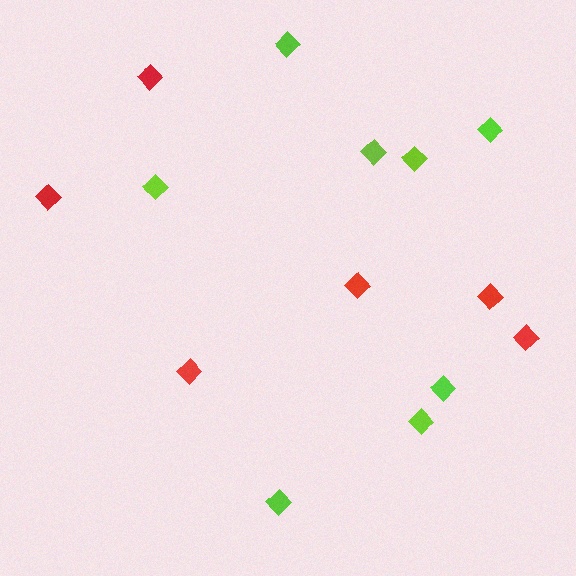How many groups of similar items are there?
There are 2 groups: one group of lime diamonds (8) and one group of red diamonds (6).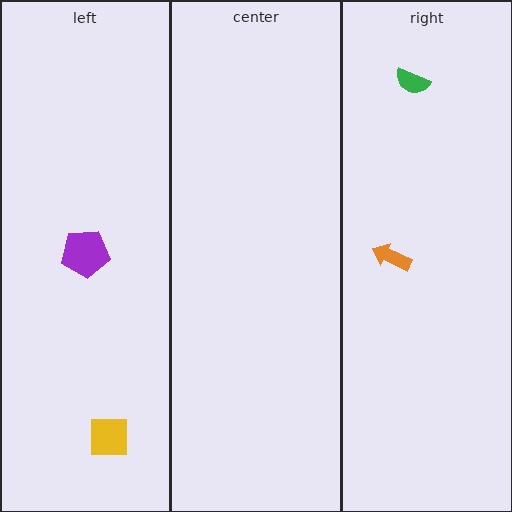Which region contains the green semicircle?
The right region.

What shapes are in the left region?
The yellow square, the purple pentagon.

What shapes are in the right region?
The orange arrow, the green semicircle.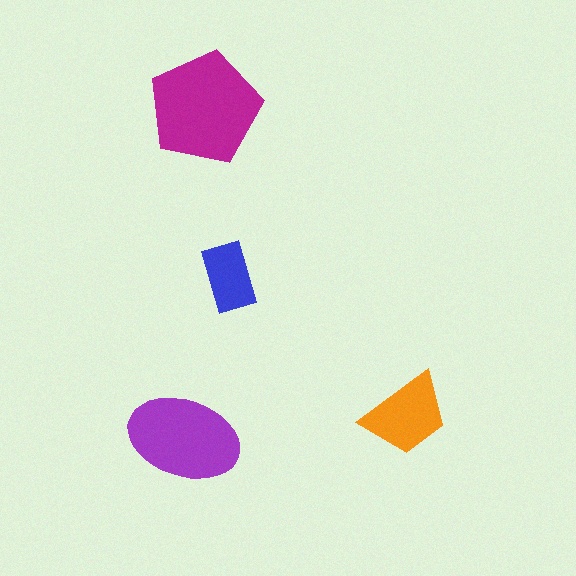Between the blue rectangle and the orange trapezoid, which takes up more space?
The orange trapezoid.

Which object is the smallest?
The blue rectangle.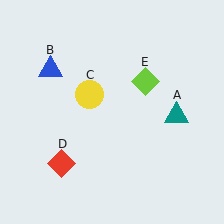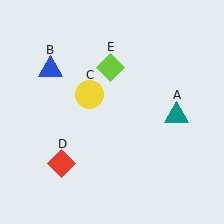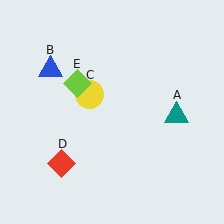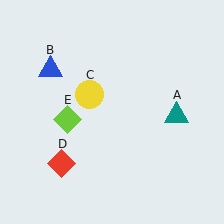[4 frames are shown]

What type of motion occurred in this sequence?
The lime diamond (object E) rotated counterclockwise around the center of the scene.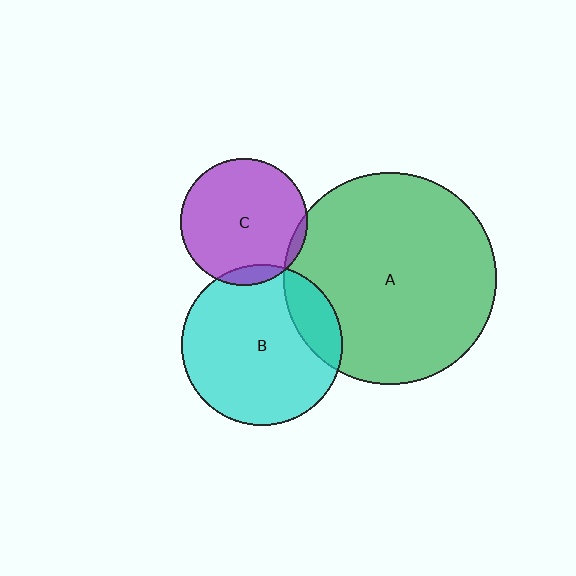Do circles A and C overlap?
Yes.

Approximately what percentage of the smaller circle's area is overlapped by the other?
Approximately 5%.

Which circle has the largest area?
Circle A (green).